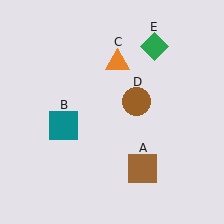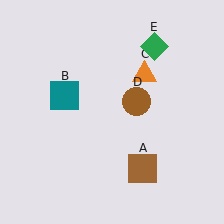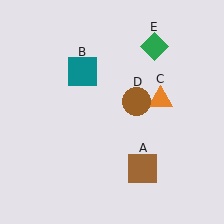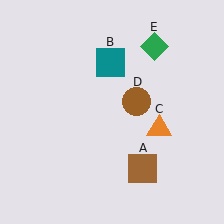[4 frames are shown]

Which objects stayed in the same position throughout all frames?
Brown square (object A) and brown circle (object D) and green diamond (object E) remained stationary.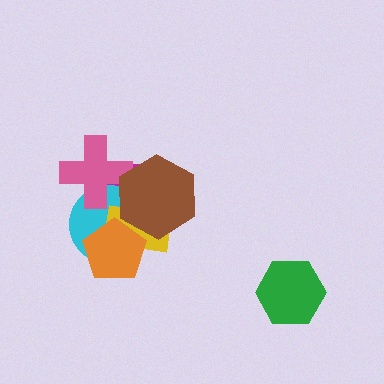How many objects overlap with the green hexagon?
0 objects overlap with the green hexagon.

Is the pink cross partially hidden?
Yes, it is partially covered by another shape.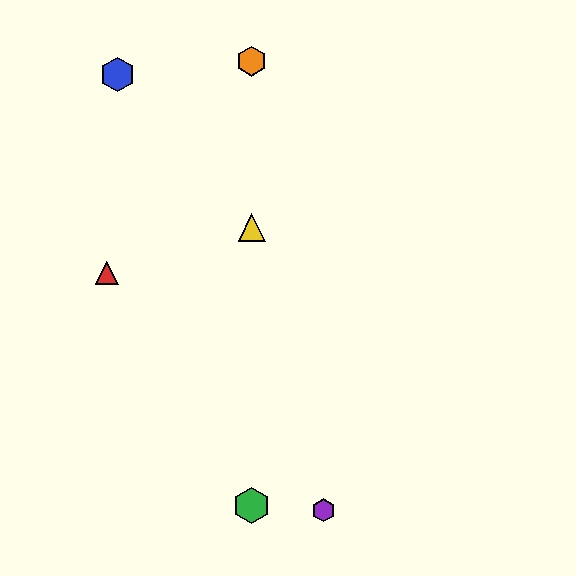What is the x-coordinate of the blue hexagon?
The blue hexagon is at x≈117.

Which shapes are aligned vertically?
The green hexagon, the yellow triangle, the orange hexagon are aligned vertically.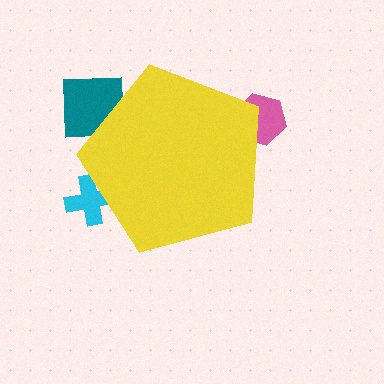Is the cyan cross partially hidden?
Yes, the cyan cross is partially hidden behind the yellow pentagon.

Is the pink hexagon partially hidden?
Yes, the pink hexagon is partially hidden behind the yellow pentagon.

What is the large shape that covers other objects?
A yellow pentagon.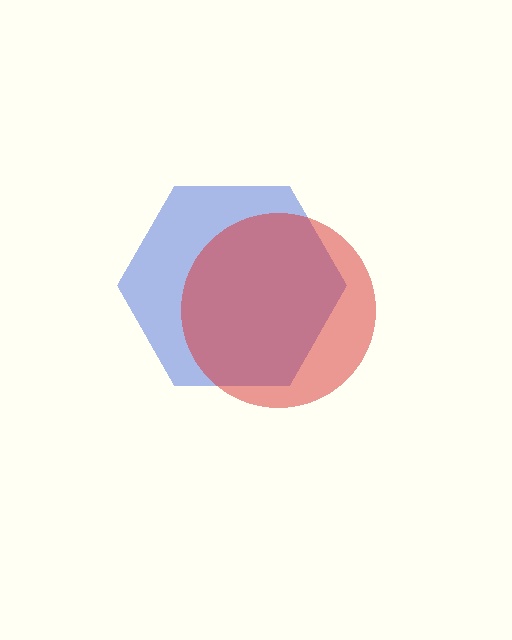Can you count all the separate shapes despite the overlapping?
Yes, there are 2 separate shapes.